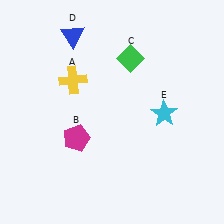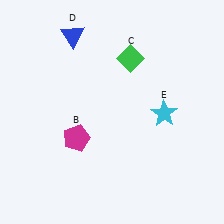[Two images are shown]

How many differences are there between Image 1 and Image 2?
There is 1 difference between the two images.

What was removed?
The yellow cross (A) was removed in Image 2.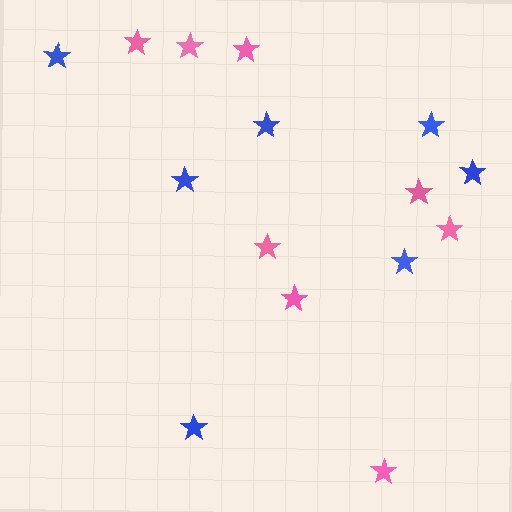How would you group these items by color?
There are 2 groups: one group of pink stars (8) and one group of blue stars (7).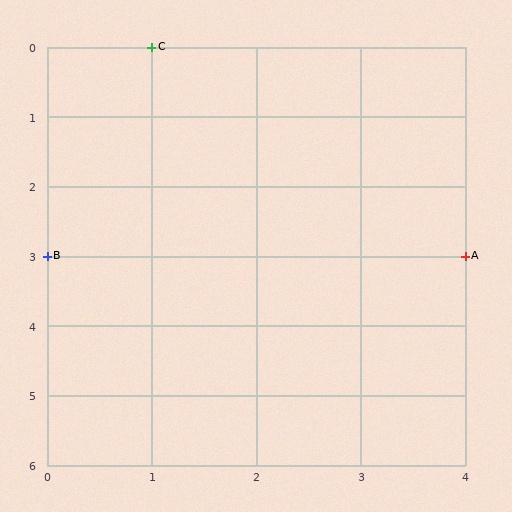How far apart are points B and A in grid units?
Points B and A are 4 columns apart.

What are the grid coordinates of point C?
Point C is at grid coordinates (1, 0).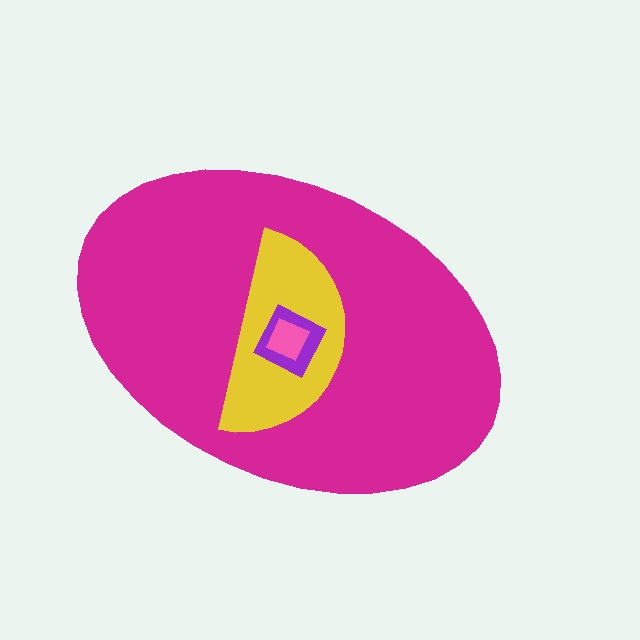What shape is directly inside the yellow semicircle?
The purple square.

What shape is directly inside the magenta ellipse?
The yellow semicircle.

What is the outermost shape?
The magenta ellipse.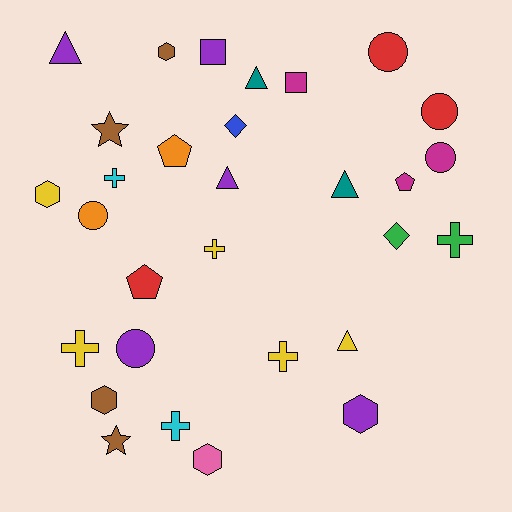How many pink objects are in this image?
There is 1 pink object.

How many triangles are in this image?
There are 5 triangles.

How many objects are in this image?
There are 30 objects.